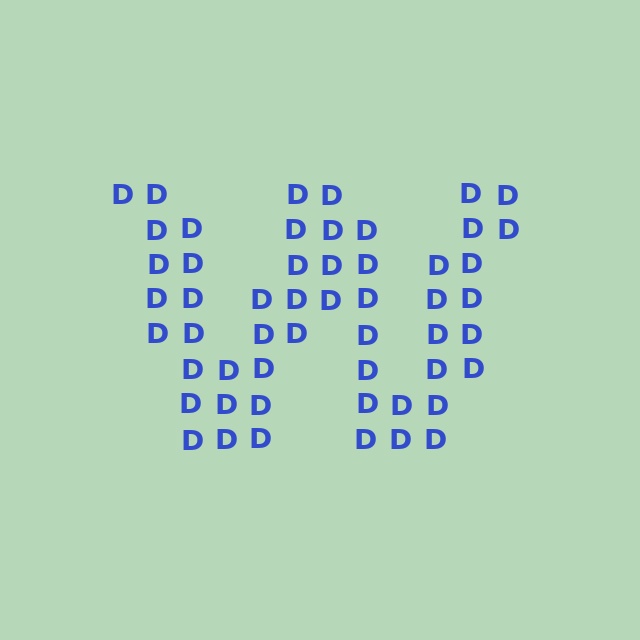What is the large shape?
The large shape is the letter W.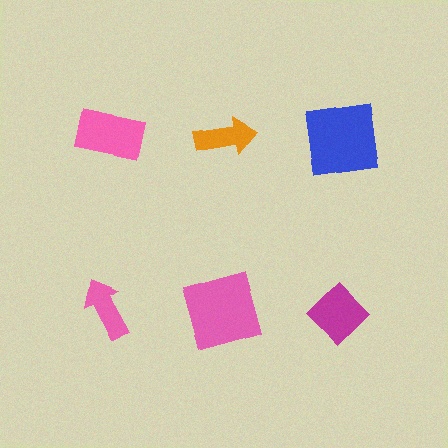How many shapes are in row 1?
3 shapes.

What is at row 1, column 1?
A pink rectangle.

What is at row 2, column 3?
A magenta diamond.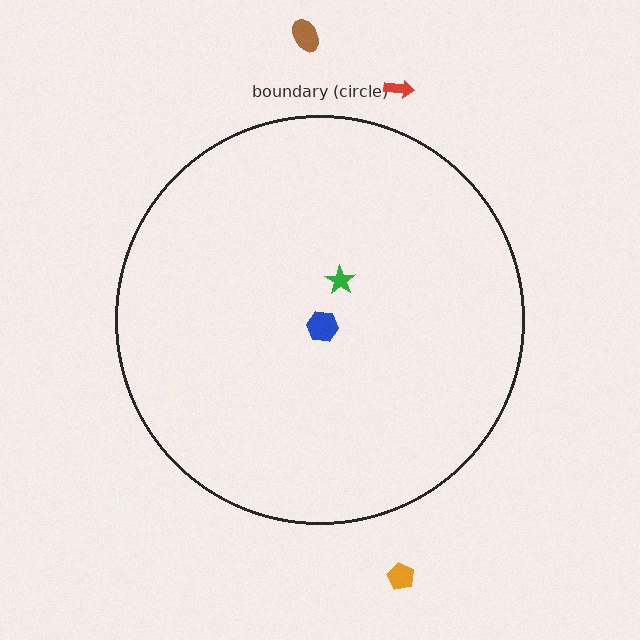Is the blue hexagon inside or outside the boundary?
Inside.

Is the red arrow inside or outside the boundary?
Outside.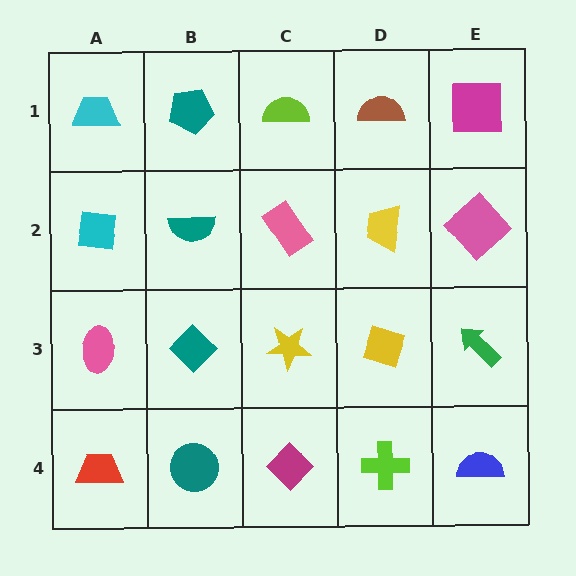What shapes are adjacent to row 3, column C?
A pink rectangle (row 2, column C), a magenta diamond (row 4, column C), a teal diamond (row 3, column B), a yellow diamond (row 3, column D).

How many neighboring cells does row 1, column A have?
2.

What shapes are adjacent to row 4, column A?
A pink ellipse (row 3, column A), a teal circle (row 4, column B).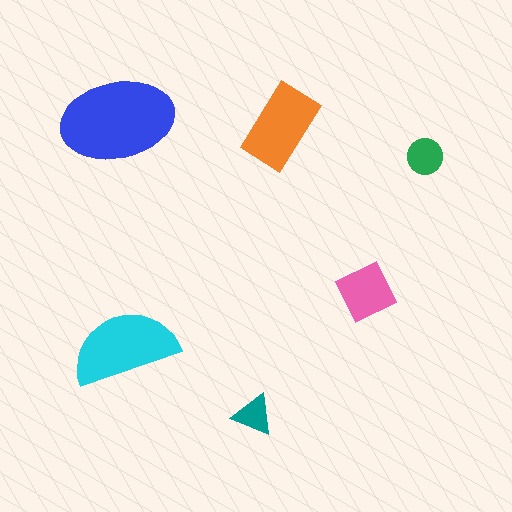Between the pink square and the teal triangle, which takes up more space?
The pink square.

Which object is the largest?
The blue ellipse.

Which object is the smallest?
The teal triangle.